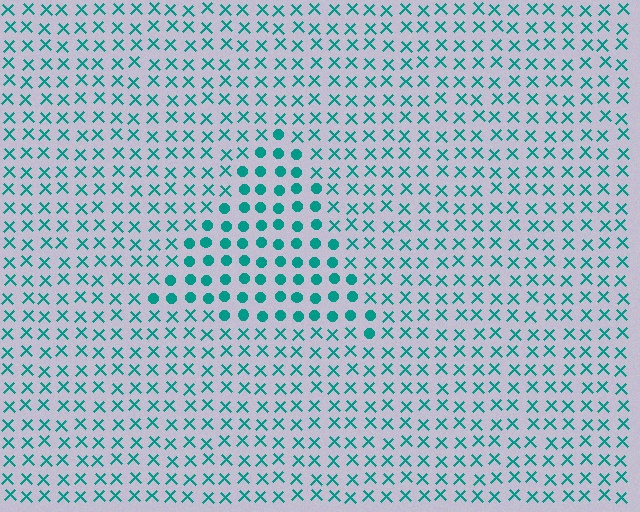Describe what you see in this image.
The image is filled with small teal elements arranged in a uniform grid. A triangle-shaped region contains circles, while the surrounding area contains X marks. The boundary is defined purely by the change in element shape.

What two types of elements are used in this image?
The image uses circles inside the triangle region and X marks outside it.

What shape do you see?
I see a triangle.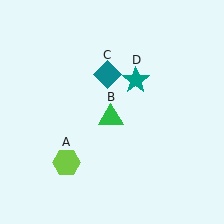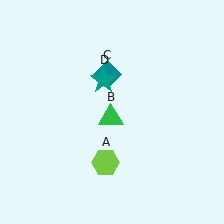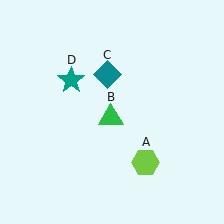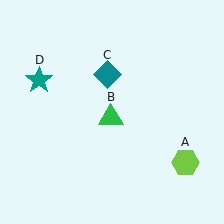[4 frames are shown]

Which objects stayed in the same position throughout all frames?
Green triangle (object B) and teal diamond (object C) remained stationary.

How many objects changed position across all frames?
2 objects changed position: lime hexagon (object A), teal star (object D).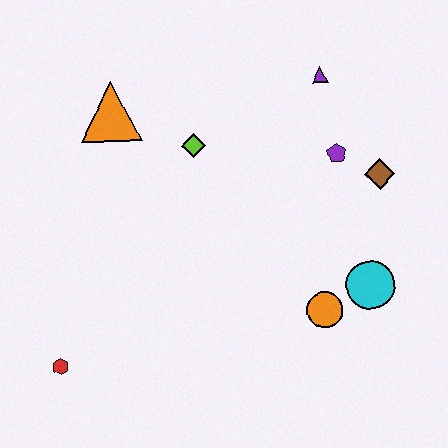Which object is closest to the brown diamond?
The purple pentagon is closest to the brown diamond.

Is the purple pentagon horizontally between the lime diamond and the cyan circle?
Yes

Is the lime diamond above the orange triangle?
No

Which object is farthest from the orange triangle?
The cyan circle is farthest from the orange triangle.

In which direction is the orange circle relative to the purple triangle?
The orange circle is below the purple triangle.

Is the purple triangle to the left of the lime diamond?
No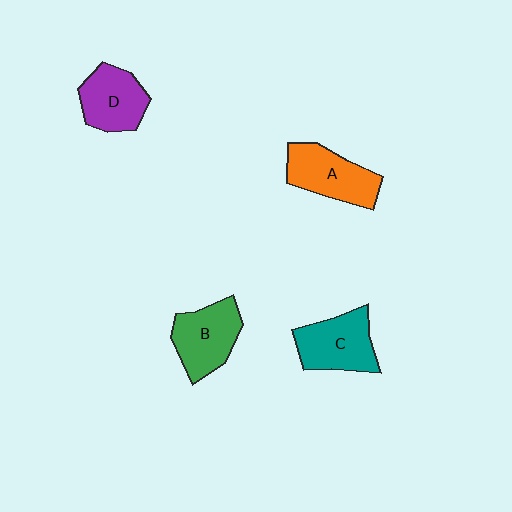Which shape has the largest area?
Shape A (orange).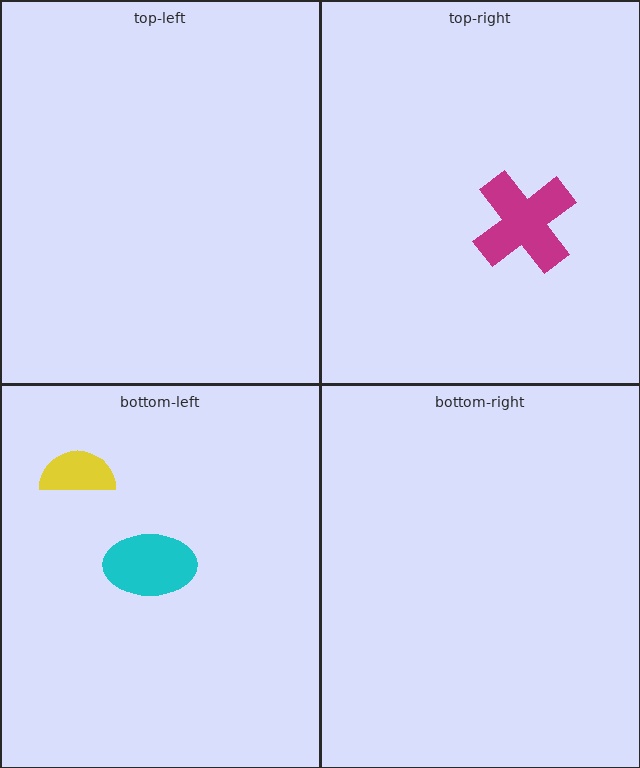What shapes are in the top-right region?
The magenta cross.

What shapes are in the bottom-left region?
The cyan ellipse, the yellow semicircle.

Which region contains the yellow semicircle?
The bottom-left region.